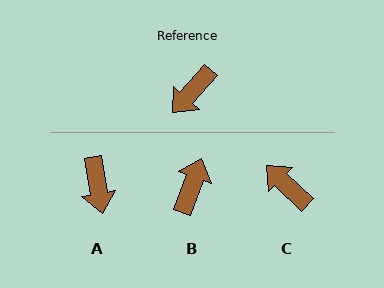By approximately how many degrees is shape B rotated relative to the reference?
Approximately 159 degrees clockwise.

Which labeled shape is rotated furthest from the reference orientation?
B, about 159 degrees away.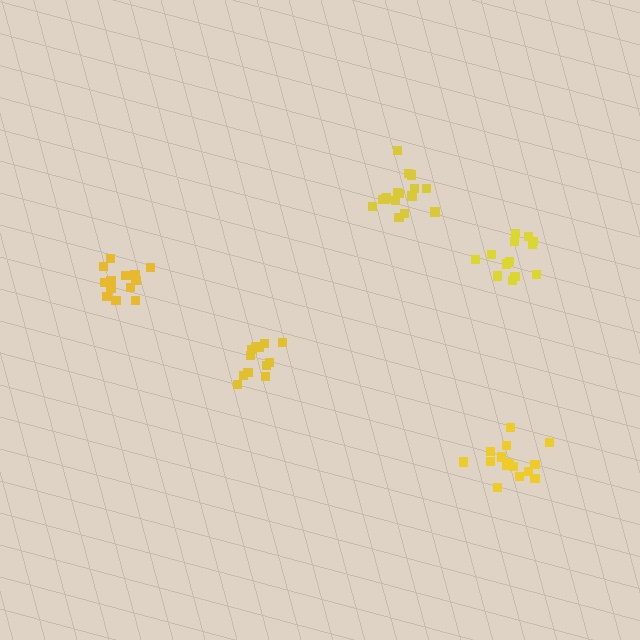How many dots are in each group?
Group 1: 12 dots, Group 2: 17 dots, Group 3: 13 dots, Group 4: 16 dots, Group 5: 13 dots (71 total).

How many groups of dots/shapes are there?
There are 5 groups.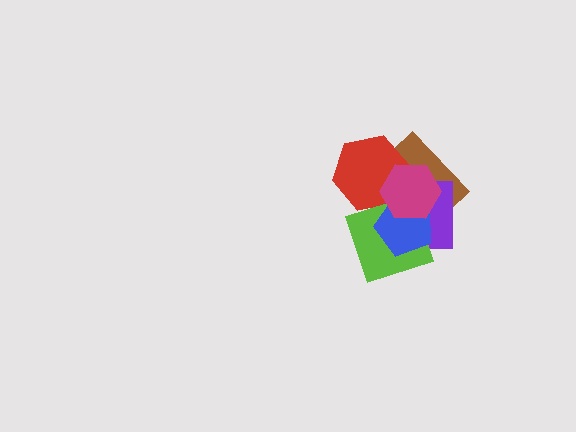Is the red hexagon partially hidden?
Yes, it is partially covered by another shape.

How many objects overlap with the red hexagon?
5 objects overlap with the red hexagon.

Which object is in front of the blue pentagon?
The magenta hexagon is in front of the blue pentagon.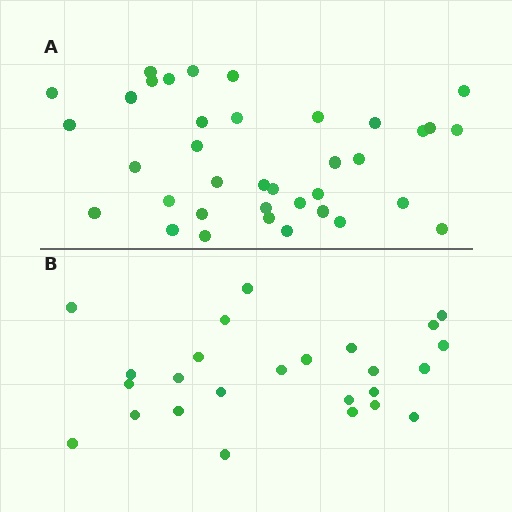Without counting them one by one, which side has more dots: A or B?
Region A (the top region) has more dots.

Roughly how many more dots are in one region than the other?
Region A has roughly 12 or so more dots than region B.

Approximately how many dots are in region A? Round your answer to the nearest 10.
About 40 dots. (The exact count is 37, which rounds to 40.)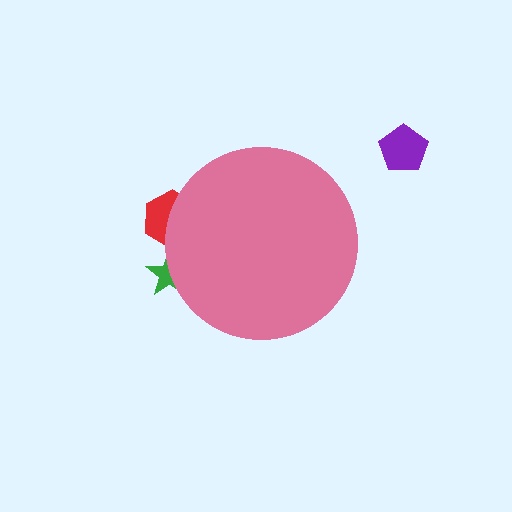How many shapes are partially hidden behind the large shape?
2 shapes are partially hidden.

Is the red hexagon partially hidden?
Yes, the red hexagon is partially hidden behind the pink circle.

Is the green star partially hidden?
Yes, the green star is partially hidden behind the pink circle.